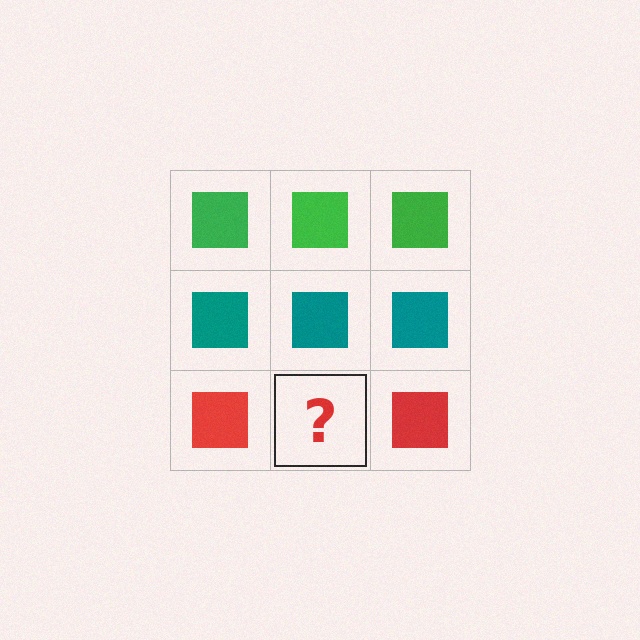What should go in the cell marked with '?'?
The missing cell should contain a red square.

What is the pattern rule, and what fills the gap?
The rule is that each row has a consistent color. The gap should be filled with a red square.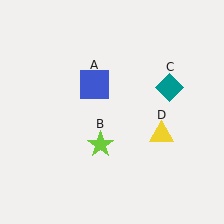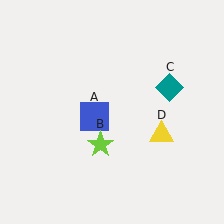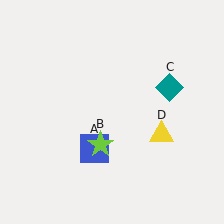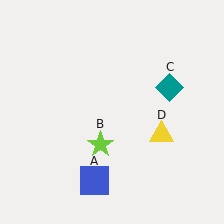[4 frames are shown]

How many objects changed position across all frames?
1 object changed position: blue square (object A).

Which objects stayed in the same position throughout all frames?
Lime star (object B) and teal diamond (object C) and yellow triangle (object D) remained stationary.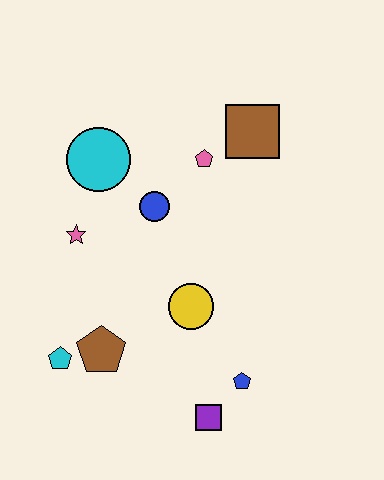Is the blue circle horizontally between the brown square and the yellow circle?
No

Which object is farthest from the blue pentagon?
The cyan circle is farthest from the blue pentagon.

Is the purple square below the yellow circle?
Yes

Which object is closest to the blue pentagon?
The purple square is closest to the blue pentagon.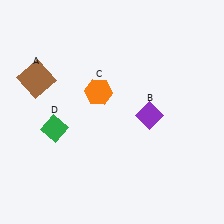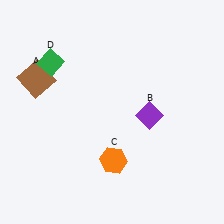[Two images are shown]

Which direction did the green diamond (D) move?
The green diamond (D) moved up.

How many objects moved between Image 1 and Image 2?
2 objects moved between the two images.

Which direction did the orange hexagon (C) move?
The orange hexagon (C) moved down.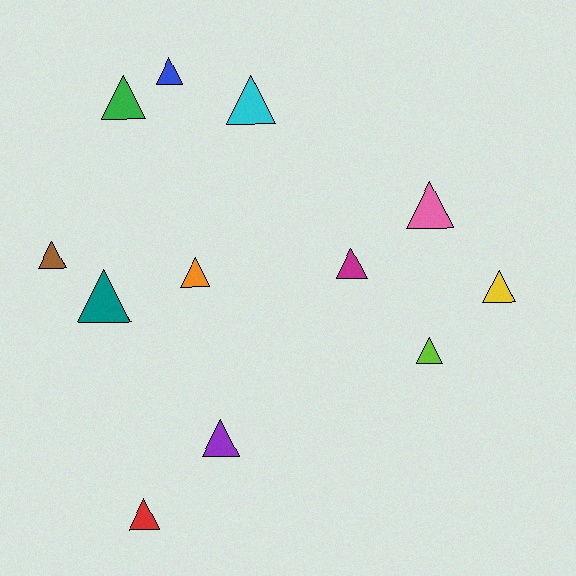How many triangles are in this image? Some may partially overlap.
There are 12 triangles.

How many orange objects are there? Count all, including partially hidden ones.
There is 1 orange object.